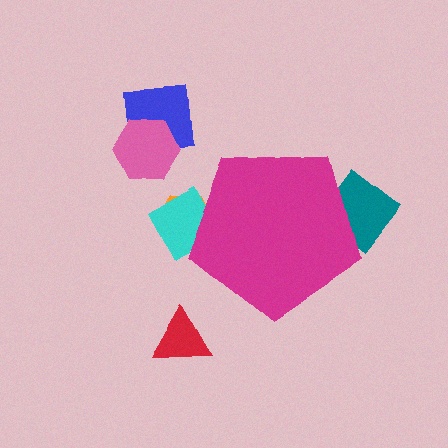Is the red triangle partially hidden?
No, the red triangle is fully visible.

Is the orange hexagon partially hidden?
Yes, the orange hexagon is partially hidden behind the magenta pentagon.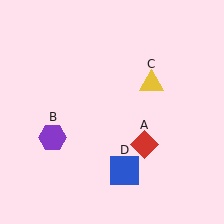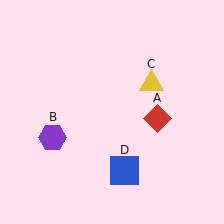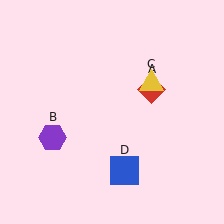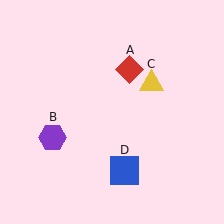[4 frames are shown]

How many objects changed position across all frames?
1 object changed position: red diamond (object A).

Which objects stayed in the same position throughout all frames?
Purple hexagon (object B) and yellow triangle (object C) and blue square (object D) remained stationary.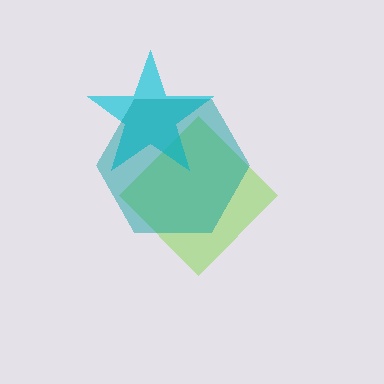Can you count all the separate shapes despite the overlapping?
Yes, there are 3 separate shapes.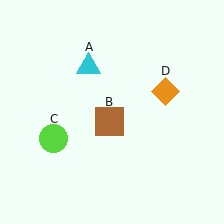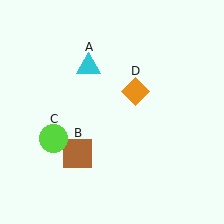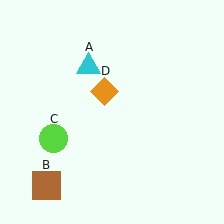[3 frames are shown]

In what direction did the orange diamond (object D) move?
The orange diamond (object D) moved left.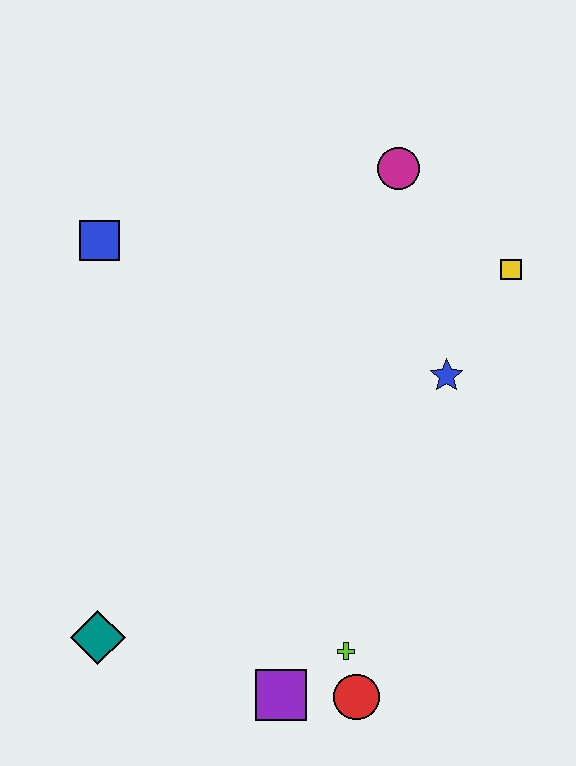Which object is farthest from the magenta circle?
The teal diamond is farthest from the magenta circle.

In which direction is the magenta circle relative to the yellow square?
The magenta circle is to the left of the yellow square.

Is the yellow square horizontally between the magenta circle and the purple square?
No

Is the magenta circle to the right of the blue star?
No